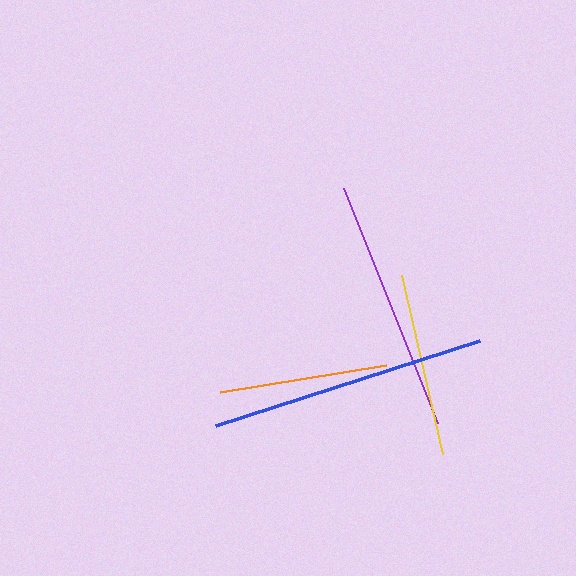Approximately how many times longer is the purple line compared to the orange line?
The purple line is approximately 1.5 times the length of the orange line.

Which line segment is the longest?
The blue line is the longest at approximately 278 pixels.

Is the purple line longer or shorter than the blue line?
The blue line is longer than the purple line.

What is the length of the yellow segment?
The yellow segment is approximately 184 pixels long.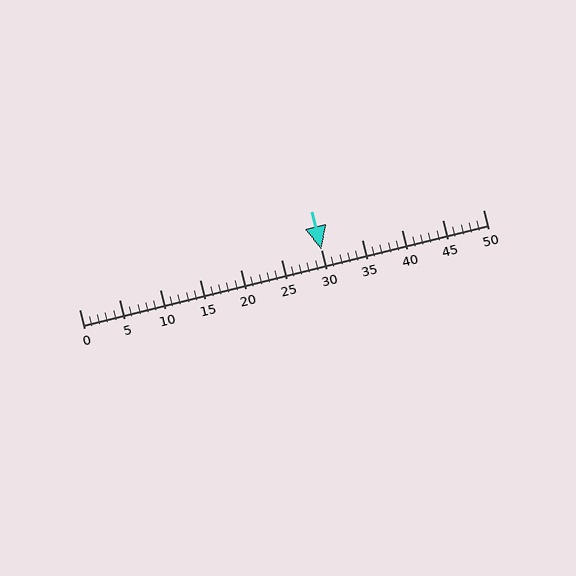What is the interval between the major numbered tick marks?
The major tick marks are spaced 5 units apart.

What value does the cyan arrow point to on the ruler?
The cyan arrow points to approximately 30.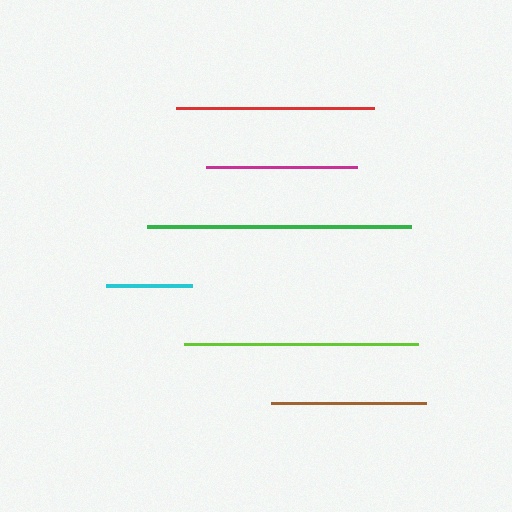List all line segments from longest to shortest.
From longest to shortest: green, lime, red, brown, magenta, cyan.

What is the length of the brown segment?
The brown segment is approximately 155 pixels long.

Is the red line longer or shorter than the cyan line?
The red line is longer than the cyan line.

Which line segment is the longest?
The green line is the longest at approximately 264 pixels.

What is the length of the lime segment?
The lime segment is approximately 233 pixels long.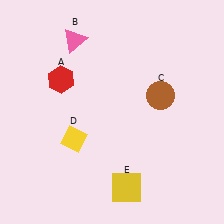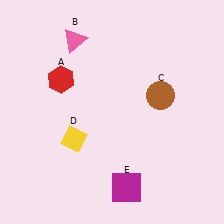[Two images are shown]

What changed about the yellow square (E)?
In Image 1, E is yellow. In Image 2, it changed to magenta.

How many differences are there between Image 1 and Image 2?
There is 1 difference between the two images.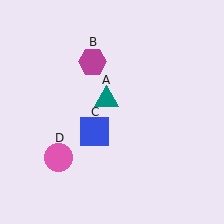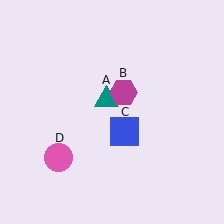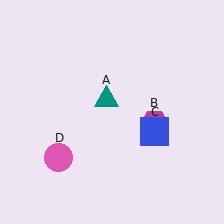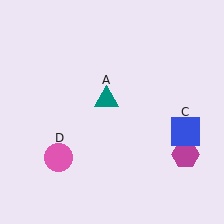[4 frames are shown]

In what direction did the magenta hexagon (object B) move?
The magenta hexagon (object B) moved down and to the right.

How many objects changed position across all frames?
2 objects changed position: magenta hexagon (object B), blue square (object C).